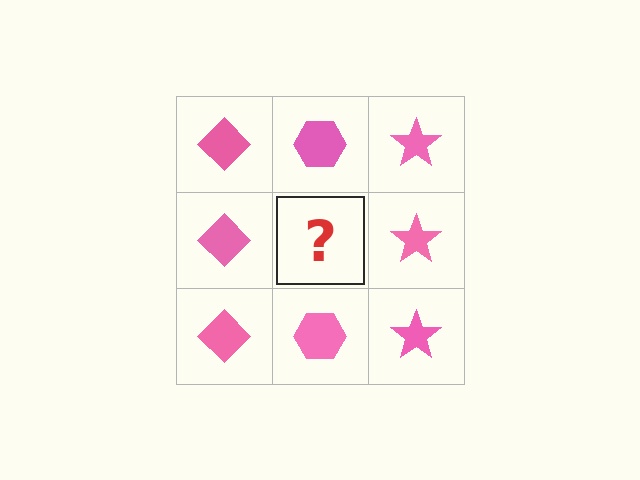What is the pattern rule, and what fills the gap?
The rule is that each column has a consistent shape. The gap should be filled with a pink hexagon.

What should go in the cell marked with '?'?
The missing cell should contain a pink hexagon.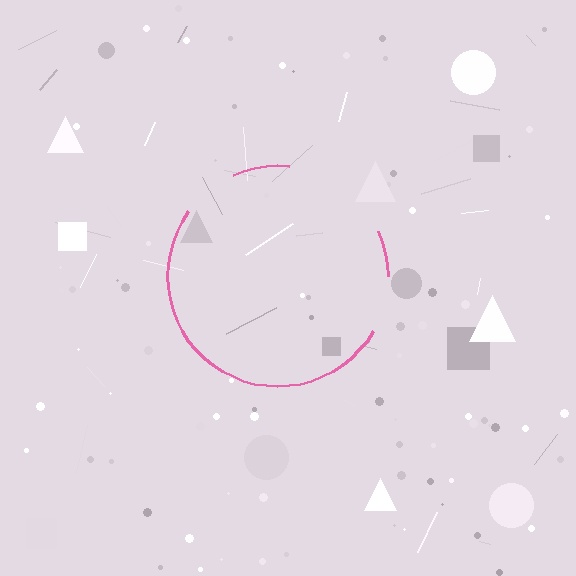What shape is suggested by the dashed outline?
The dashed outline suggests a circle.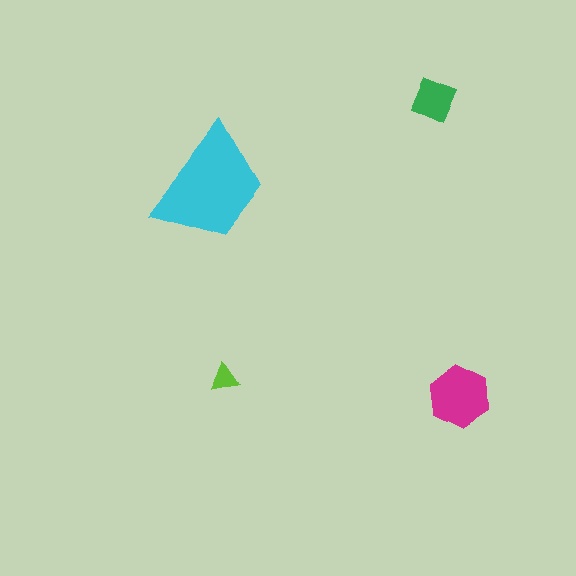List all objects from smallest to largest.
The lime triangle, the green square, the magenta hexagon, the cyan trapezoid.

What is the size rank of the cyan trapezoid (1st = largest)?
1st.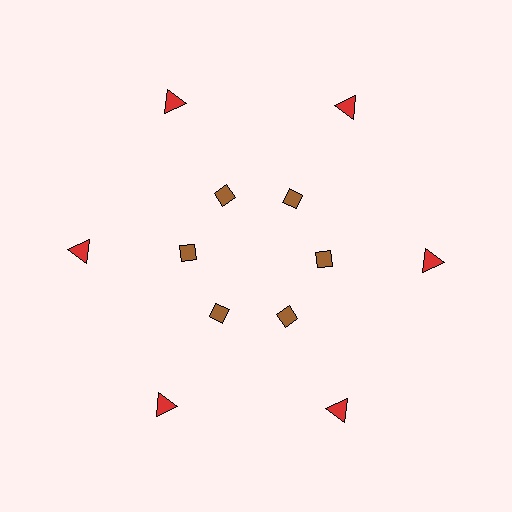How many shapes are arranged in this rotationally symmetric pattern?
There are 12 shapes, arranged in 6 groups of 2.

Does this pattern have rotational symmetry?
Yes, this pattern has 6-fold rotational symmetry. It looks the same after rotating 60 degrees around the center.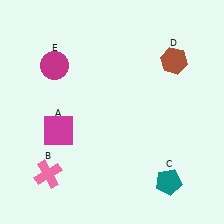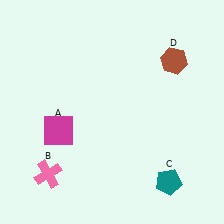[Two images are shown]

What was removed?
The magenta circle (E) was removed in Image 2.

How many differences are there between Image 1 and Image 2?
There is 1 difference between the two images.